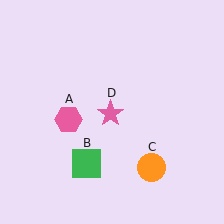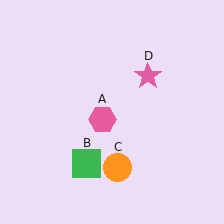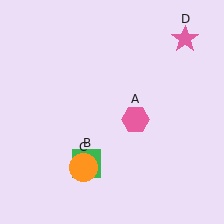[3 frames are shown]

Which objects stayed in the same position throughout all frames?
Green square (object B) remained stationary.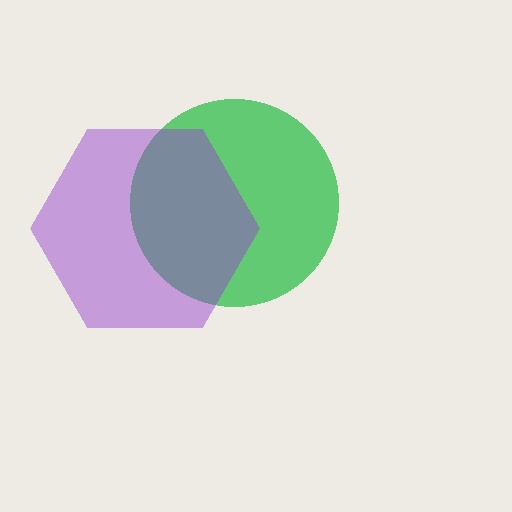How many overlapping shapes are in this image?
There are 2 overlapping shapes in the image.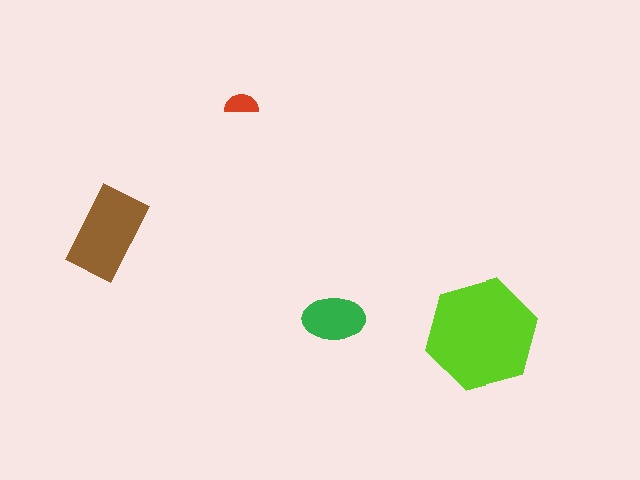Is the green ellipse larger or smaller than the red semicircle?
Larger.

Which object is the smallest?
The red semicircle.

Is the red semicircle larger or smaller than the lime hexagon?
Smaller.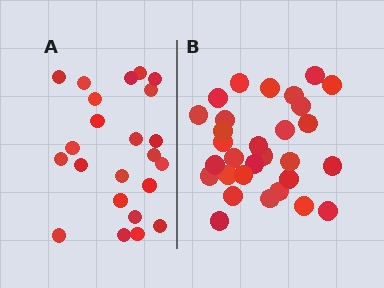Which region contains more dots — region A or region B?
Region B (the right region) has more dots.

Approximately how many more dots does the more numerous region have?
Region B has roughly 8 or so more dots than region A.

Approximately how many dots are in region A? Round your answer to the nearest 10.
About 20 dots. (The exact count is 23, which rounds to 20.)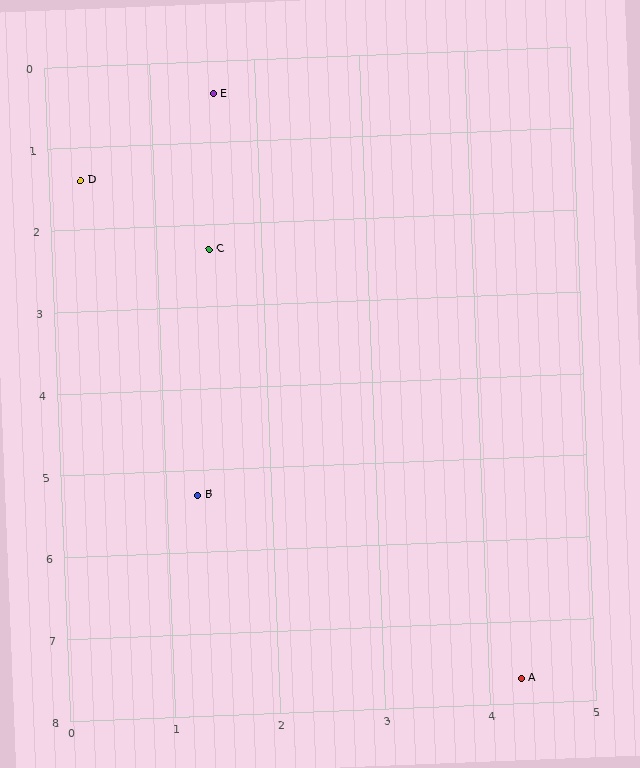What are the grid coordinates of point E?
Point E is at approximately (1.6, 0.4).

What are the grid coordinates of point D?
Point D is at approximately (0.3, 1.4).